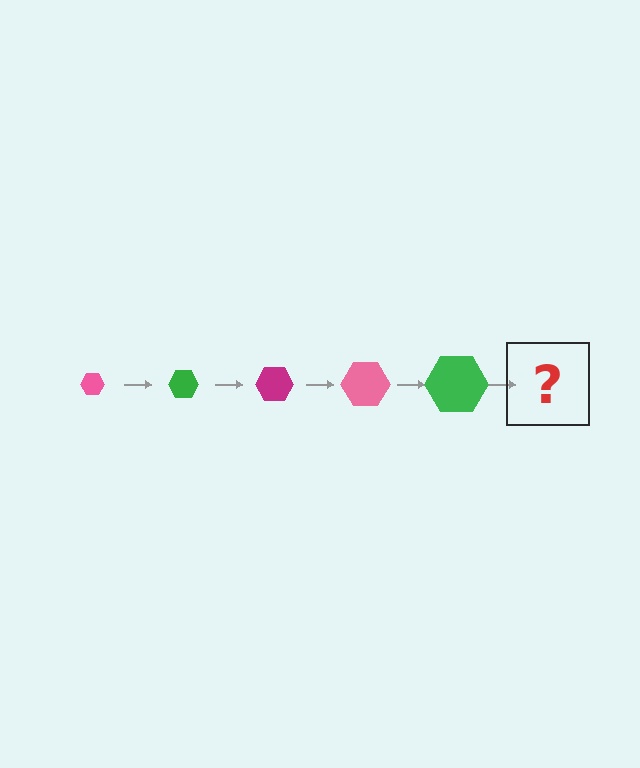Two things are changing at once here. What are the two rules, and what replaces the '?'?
The two rules are that the hexagon grows larger each step and the color cycles through pink, green, and magenta. The '?' should be a magenta hexagon, larger than the previous one.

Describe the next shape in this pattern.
It should be a magenta hexagon, larger than the previous one.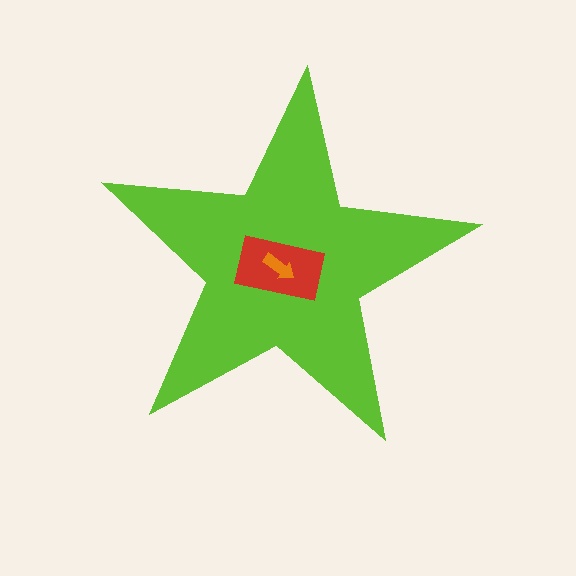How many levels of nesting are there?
3.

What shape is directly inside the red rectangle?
The orange arrow.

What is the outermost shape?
The lime star.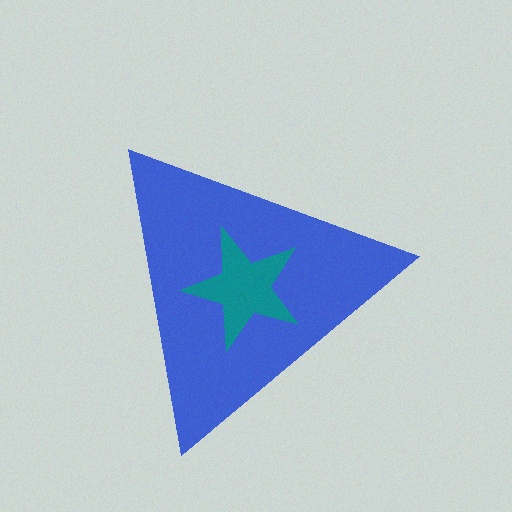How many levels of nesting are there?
2.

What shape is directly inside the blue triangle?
The teal star.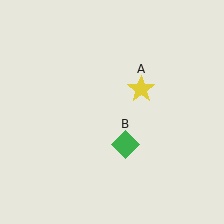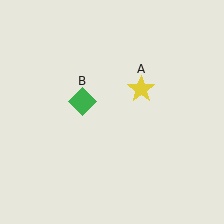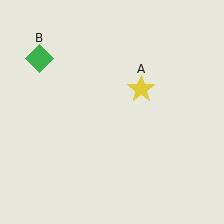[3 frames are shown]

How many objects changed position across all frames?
1 object changed position: green diamond (object B).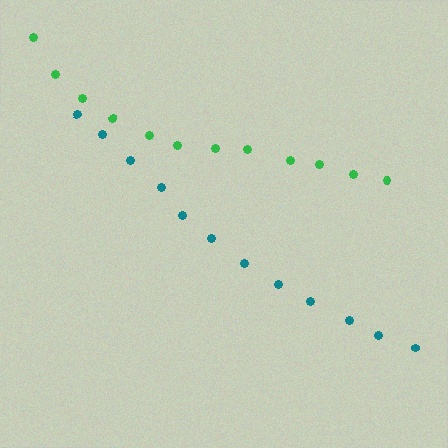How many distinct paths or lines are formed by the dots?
There are 2 distinct paths.